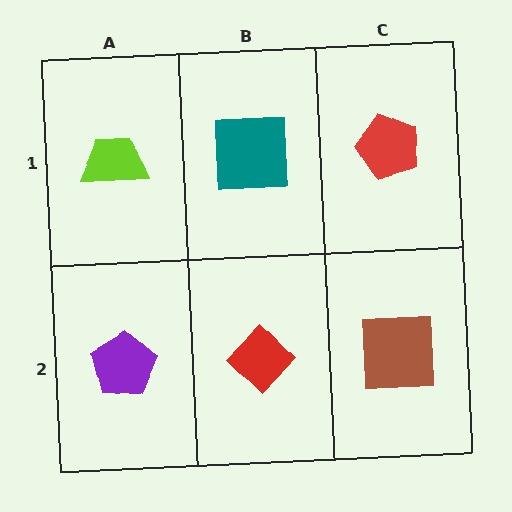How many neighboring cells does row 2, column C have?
2.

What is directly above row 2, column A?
A lime trapezoid.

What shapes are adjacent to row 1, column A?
A purple pentagon (row 2, column A), a teal square (row 1, column B).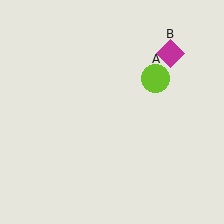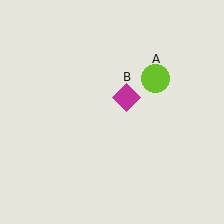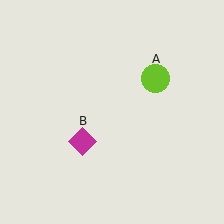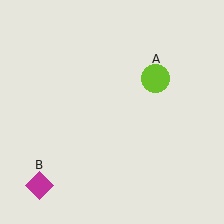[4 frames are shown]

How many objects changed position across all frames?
1 object changed position: magenta diamond (object B).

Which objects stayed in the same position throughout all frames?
Lime circle (object A) remained stationary.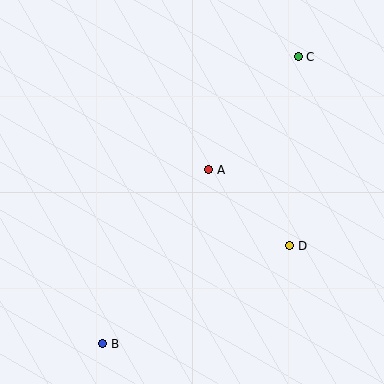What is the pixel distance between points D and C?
The distance between D and C is 189 pixels.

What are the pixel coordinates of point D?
Point D is at (290, 246).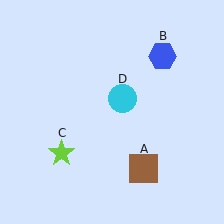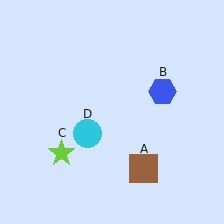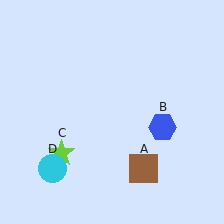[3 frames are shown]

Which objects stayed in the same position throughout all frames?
Brown square (object A) and lime star (object C) remained stationary.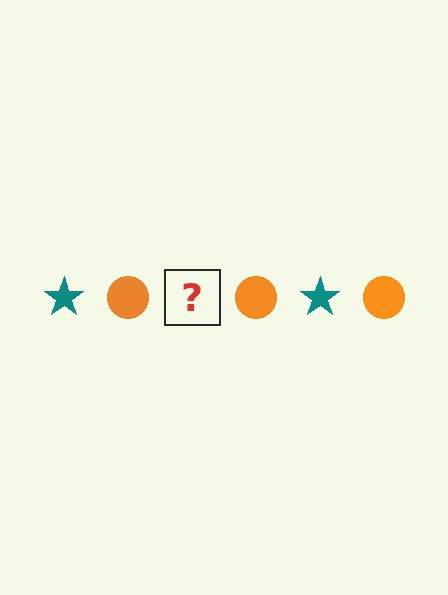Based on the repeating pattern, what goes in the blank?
The blank should be a teal star.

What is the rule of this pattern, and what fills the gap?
The rule is that the pattern alternates between teal star and orange circle. The gap should be filled with a teal star.